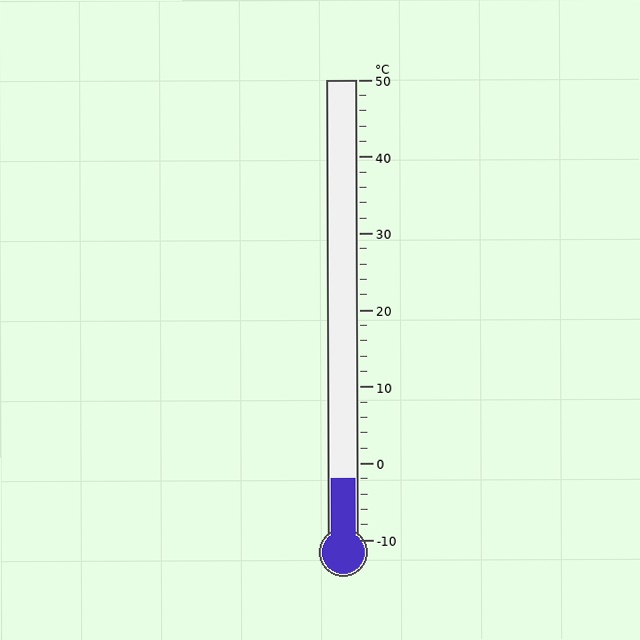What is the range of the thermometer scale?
The thermometer scale ranges from -10°C to 50°C.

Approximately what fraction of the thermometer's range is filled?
The thermometer is filled to approximately 15% of its range.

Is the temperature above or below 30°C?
The temperature is below 30°C.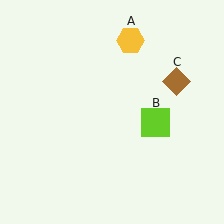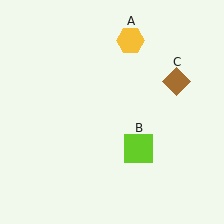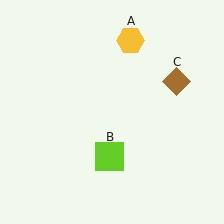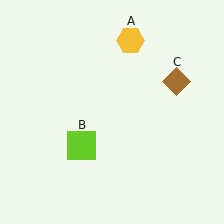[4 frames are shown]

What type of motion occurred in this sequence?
The lime square (object B) rotated clockwise around the center of the scene.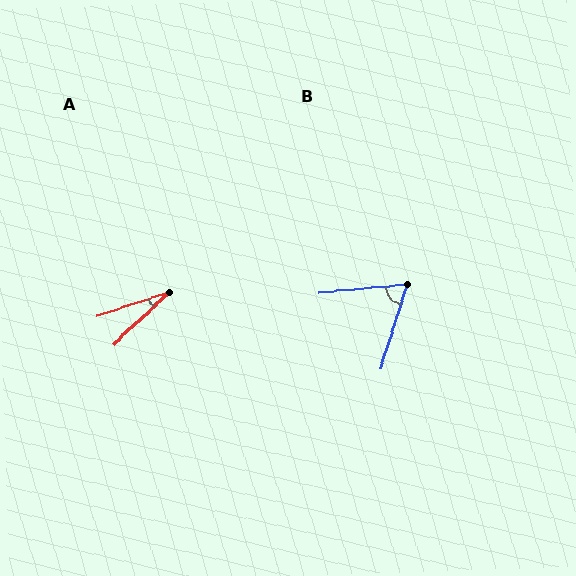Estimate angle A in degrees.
Approximately 25 degrees.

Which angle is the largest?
B, at approximately 67 degrees.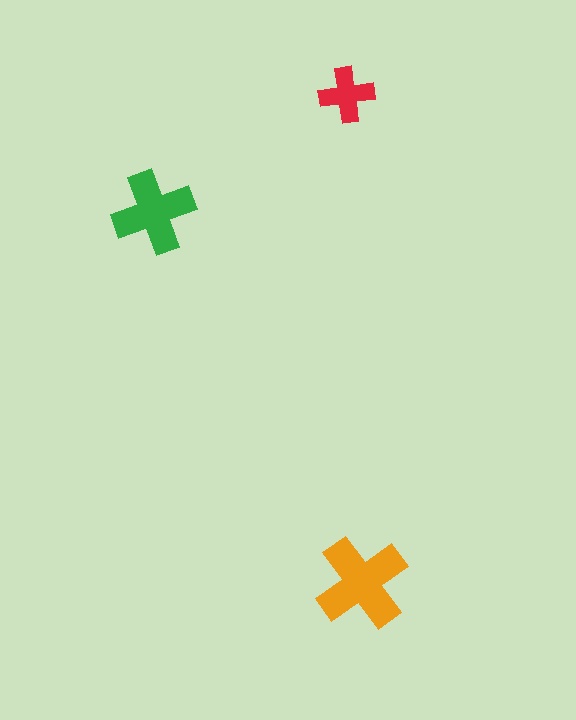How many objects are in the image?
There are 3 objects in the image.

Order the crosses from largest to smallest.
the orange one, the green one, the red one.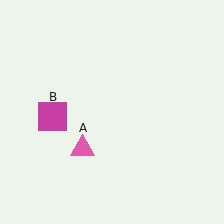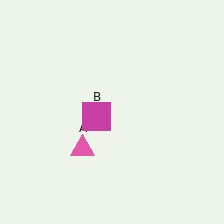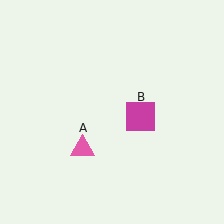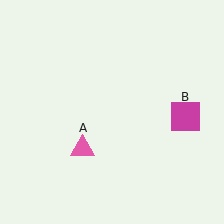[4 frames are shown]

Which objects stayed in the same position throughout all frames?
Pink triangle (object A) remained stationary.